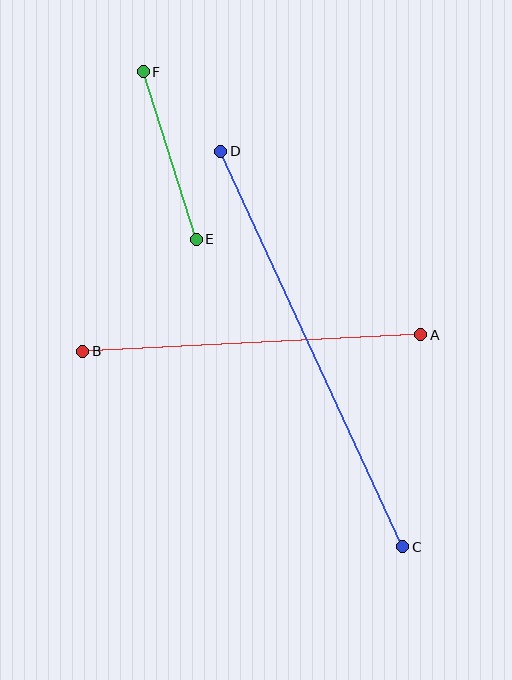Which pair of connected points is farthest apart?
Points C and D are farthest apart.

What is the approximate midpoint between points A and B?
The midpoint is at approximately (252, 343) pixels.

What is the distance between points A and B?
The distance is approximately 338 pixels.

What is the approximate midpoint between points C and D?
The midpoint is at approximately (312, 349) pixels.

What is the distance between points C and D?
The distance is approximately 435 pixels.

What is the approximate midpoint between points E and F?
The midpoint is at approximately (170, 155) pixels.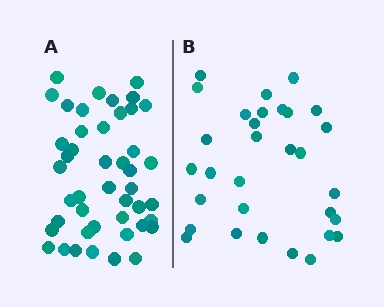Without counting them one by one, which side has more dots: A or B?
Region A (the left region) has more dots.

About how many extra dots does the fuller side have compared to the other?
Region A has approximately 15 more dots than region B.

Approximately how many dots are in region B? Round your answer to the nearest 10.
About 30 dots. (The exact count is 31, which rounds to 30.)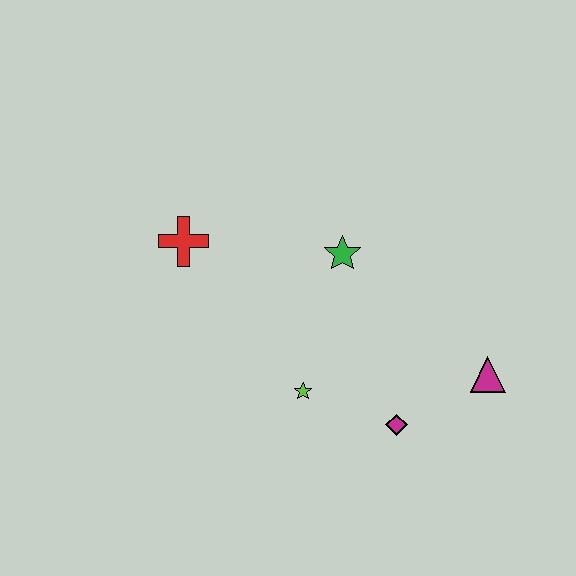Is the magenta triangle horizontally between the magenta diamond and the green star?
No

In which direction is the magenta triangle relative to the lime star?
The magenta triangle is to the right of the lime star.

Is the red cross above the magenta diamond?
Yes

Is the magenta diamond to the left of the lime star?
No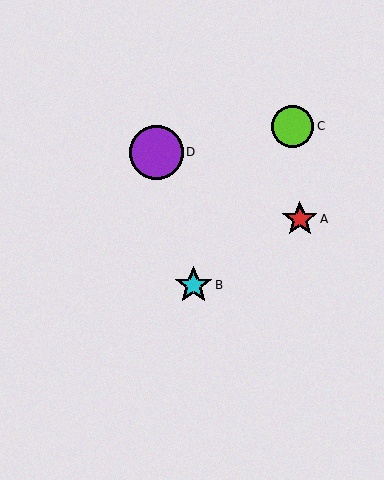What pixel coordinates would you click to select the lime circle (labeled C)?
Click at (293, 127) to select the lime circle C.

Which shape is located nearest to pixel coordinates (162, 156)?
The purple circle (labeled D) at (156, 152) is nearest to that location.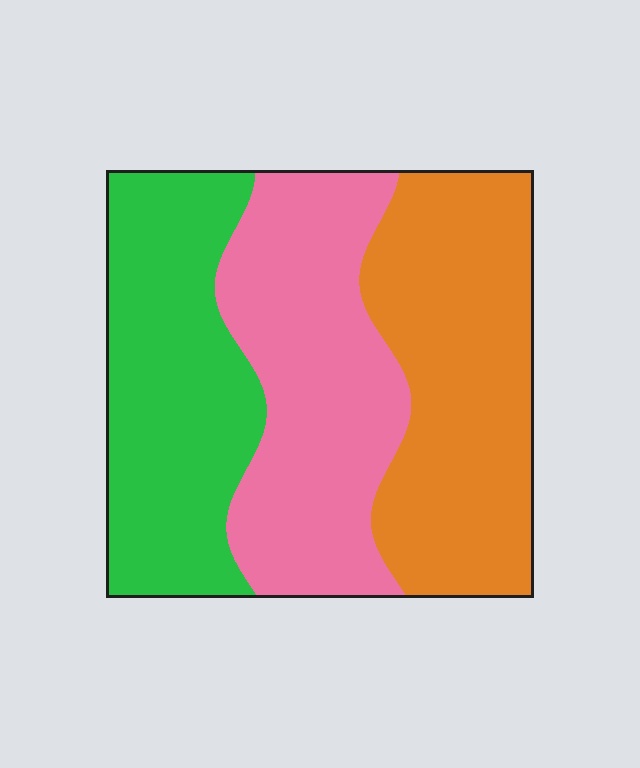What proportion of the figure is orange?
Orange covers 35% of the figure.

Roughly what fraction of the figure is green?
Green takes up about one third (1/3) of the figure.